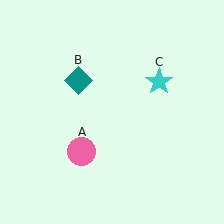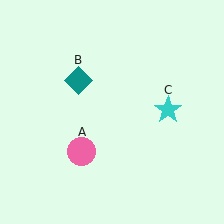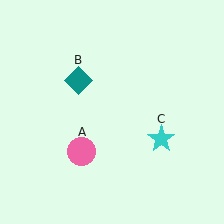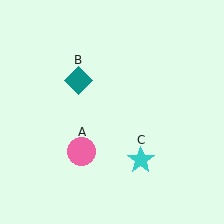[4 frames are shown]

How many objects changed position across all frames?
1 object changed position: cyan star (object C).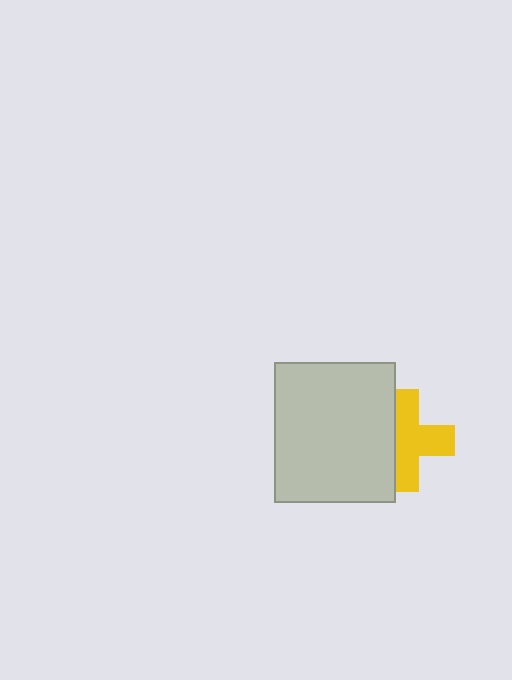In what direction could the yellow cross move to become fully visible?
The yellow cross could move right. That would shift it out from behind the light gray rectangle entirely.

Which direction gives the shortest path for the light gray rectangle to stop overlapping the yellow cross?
Moving left gives the shortest separation.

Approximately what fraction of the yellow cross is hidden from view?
Roughly 35% of the yellow cross is hidden behind the light gray rectangle.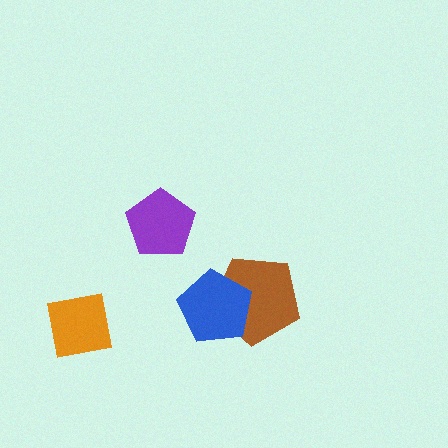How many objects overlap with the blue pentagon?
1 object overlaps with the blue pentagon.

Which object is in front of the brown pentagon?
The blue pentagon is in front of the brown pentagon.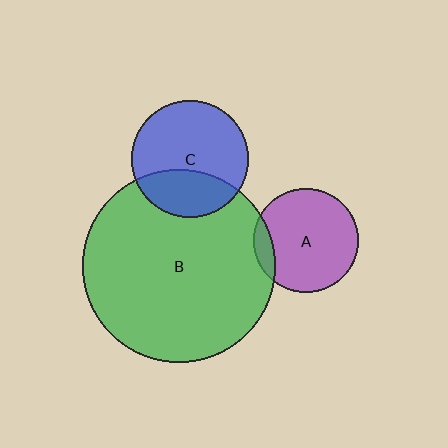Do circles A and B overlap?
Yes.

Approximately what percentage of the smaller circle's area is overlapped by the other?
Approximately 10%.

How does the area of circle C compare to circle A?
Approximately 1.3 times.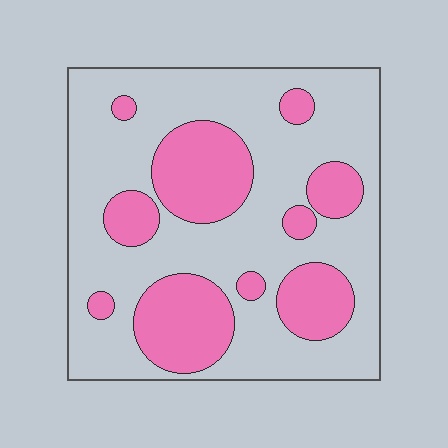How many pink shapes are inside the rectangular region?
10.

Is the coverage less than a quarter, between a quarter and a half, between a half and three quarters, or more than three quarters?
Between a quarter and a half.